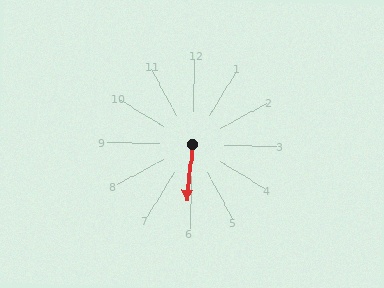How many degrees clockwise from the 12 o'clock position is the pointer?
Approximately 185 degrees.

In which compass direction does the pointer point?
South.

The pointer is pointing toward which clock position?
Roughly 6 o'clock.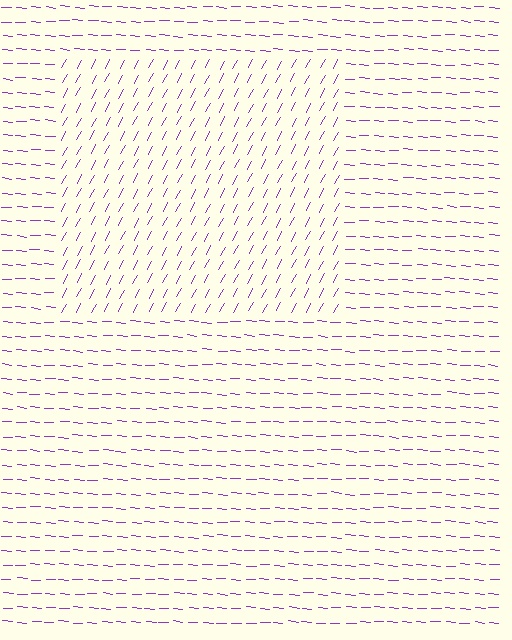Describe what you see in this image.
The image is filled with small purple line segments. A rectangle region in the image has lines oriented differently from the surrounding lines, creating a visible texture boundary.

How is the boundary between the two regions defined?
The boundary is defined purely by a change in line orientation (approximately 66 degrees difference). All lines are the same color and thickness.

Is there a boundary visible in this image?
Yes, there is a texture boundary formed by a change in line orientation.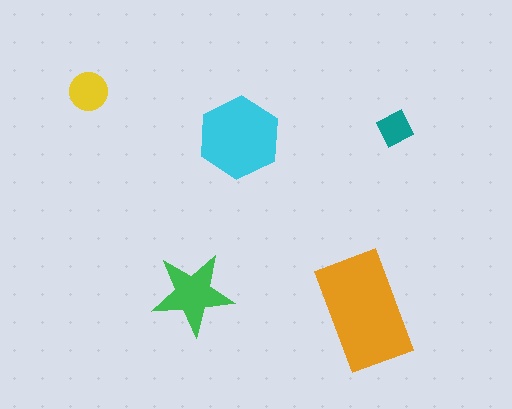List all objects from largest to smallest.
The orange rectangle, the cyan hexagon, the green star, the yellow circle, the teal diamond.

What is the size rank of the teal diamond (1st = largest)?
5th.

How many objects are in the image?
There are 5 objects in the image.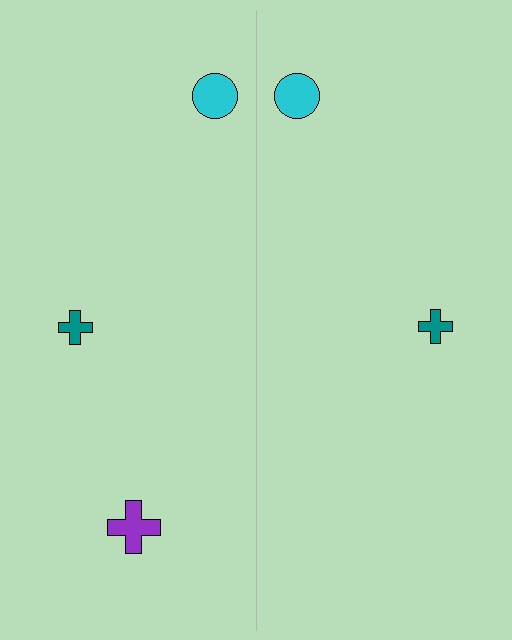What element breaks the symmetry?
A purple cross is missing from the right side.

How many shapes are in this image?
There are 5 shapes in this image.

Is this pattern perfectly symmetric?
No, the pattern is not perfectly symmetric. A purple cross is missing from the right side.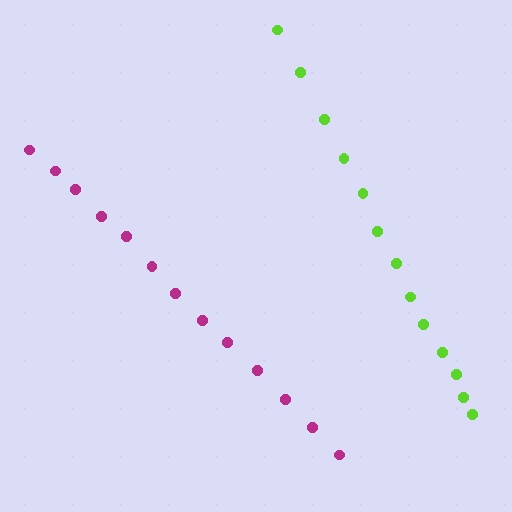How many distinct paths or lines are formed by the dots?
There are 2 distinct paths.